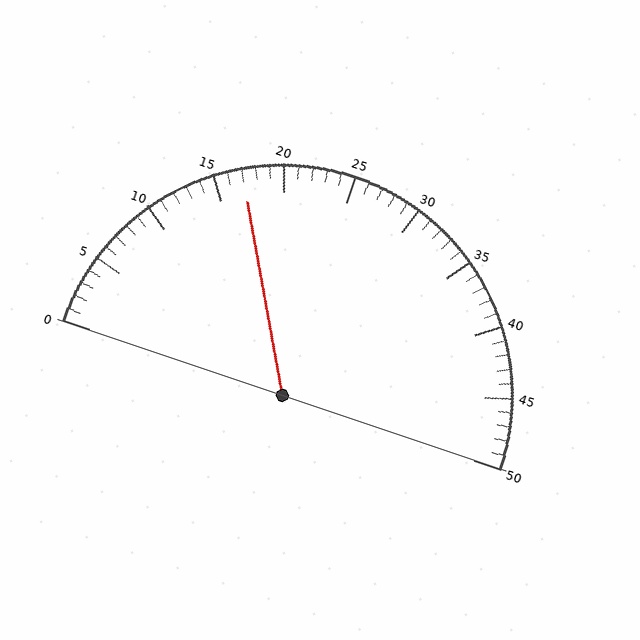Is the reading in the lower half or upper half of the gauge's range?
The reading is in the lower half of the range (0 to 50).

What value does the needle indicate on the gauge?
The needle indicates approximately 17.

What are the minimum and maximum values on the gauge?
The gauge ranges from 0 to 50.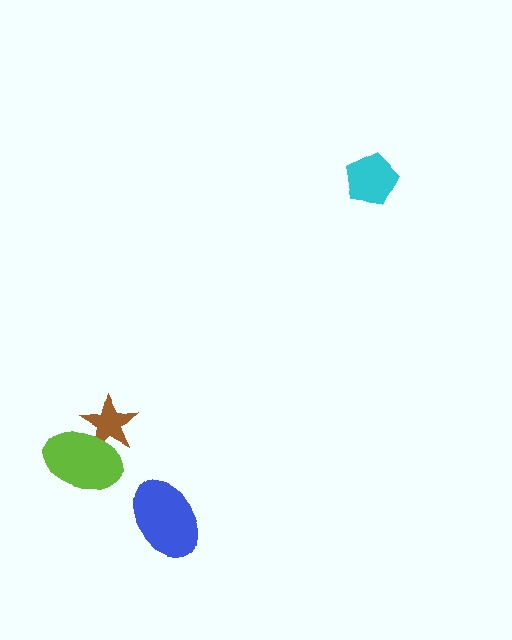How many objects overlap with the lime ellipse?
1 object overlaps with the lime ellipse.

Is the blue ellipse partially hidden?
No, no other shape covers it.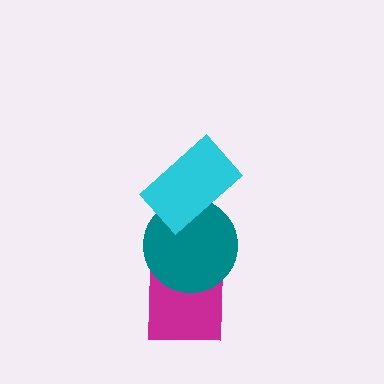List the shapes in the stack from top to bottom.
From top to bottom: the cyan rectangle, the teal circle, the magenta square.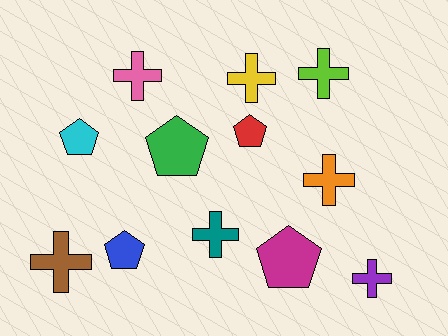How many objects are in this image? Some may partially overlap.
There are 12 objects.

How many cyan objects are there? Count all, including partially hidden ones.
There is 1 cyan object.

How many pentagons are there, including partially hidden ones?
There are 5 pentagons.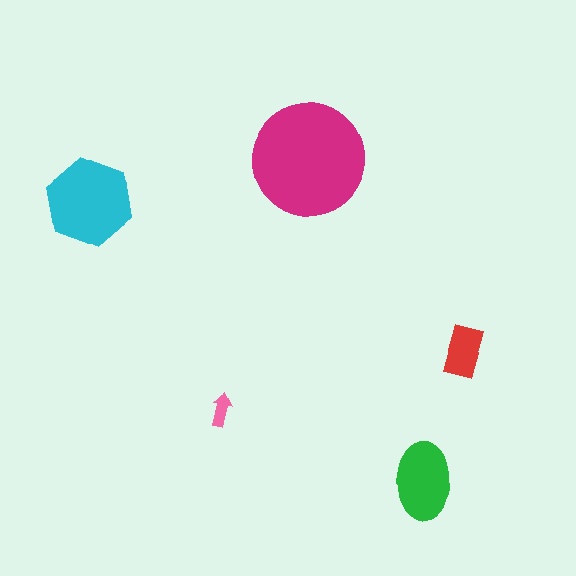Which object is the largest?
The magenta circle.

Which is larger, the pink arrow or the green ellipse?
The green ellipse.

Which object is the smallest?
The pink arrow.